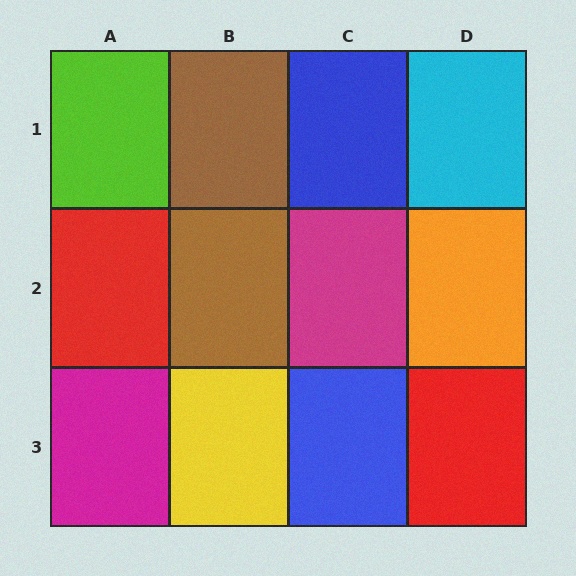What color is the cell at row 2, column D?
Orange.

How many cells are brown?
2 cells are brown.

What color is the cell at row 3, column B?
Yellow.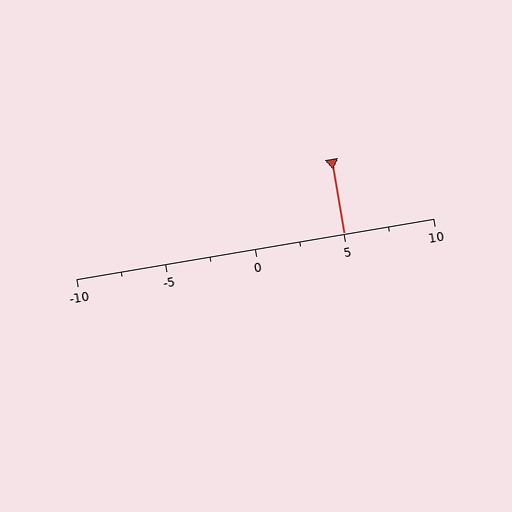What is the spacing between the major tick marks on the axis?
The major ticks are spaced 5 apart.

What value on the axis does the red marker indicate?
The marker indicates approximately 5.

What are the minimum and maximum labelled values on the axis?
The axis runs from -10 to 10.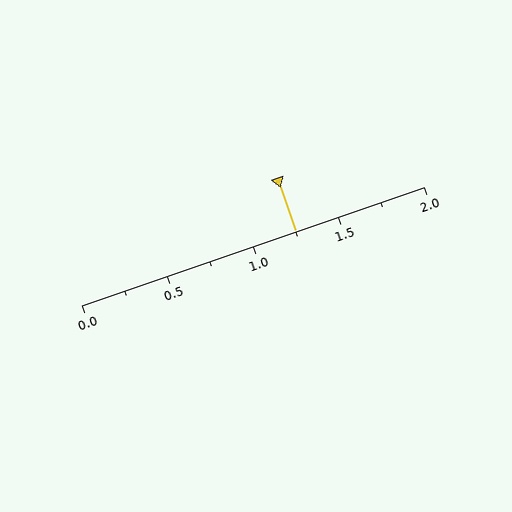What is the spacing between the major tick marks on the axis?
The major ticks are spaced 0.5 apart.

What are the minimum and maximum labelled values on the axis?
The axis runs from 0.0 to 2.0.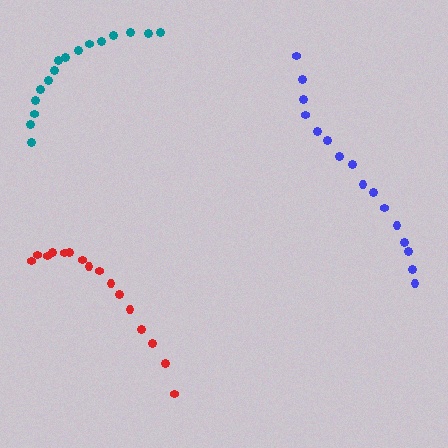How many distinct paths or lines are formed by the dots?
There are 3 distinct paths.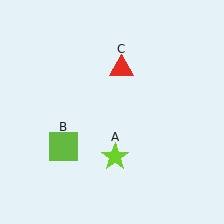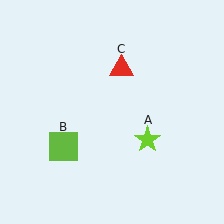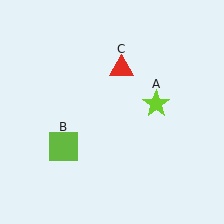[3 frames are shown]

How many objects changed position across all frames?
1 object changed position: lime star (object A).